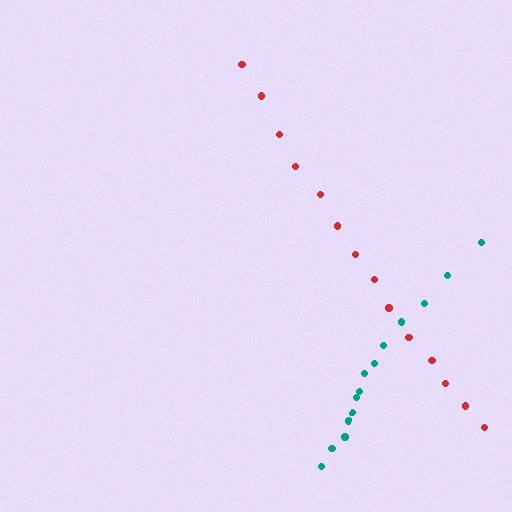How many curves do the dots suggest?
There are 2 distinct paths.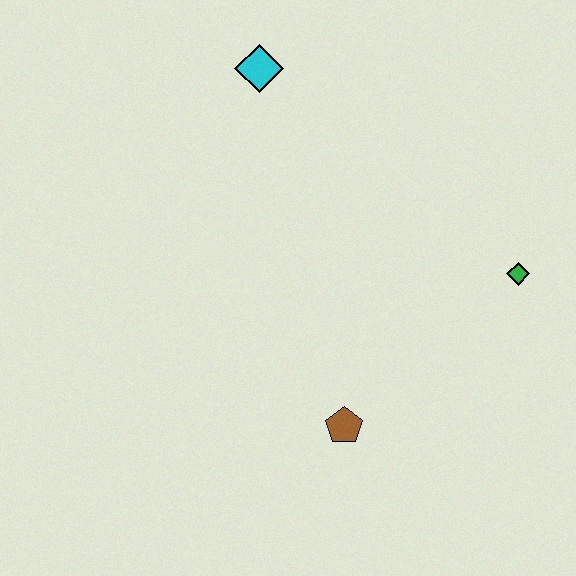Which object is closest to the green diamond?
The brown pentagon is closest to the green diamond.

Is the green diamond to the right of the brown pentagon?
Yes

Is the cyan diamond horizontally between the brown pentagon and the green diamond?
No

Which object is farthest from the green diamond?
The cyan diamond is farthest from the green diamond.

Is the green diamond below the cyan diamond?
Yes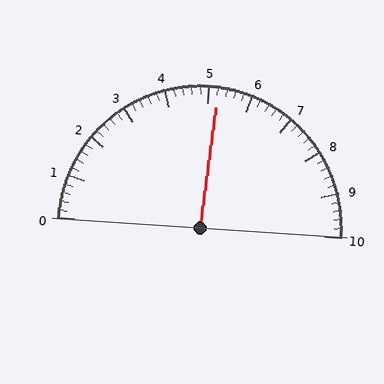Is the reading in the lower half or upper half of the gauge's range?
The reading is in the upper half of the range (0 to 10).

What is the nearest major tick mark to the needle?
The nearest major tick mark is 5.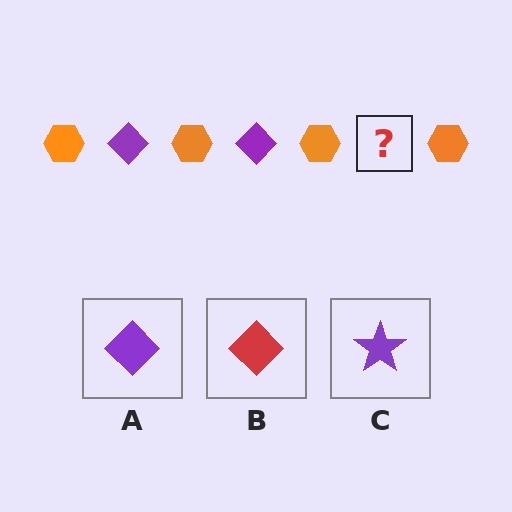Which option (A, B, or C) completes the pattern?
A.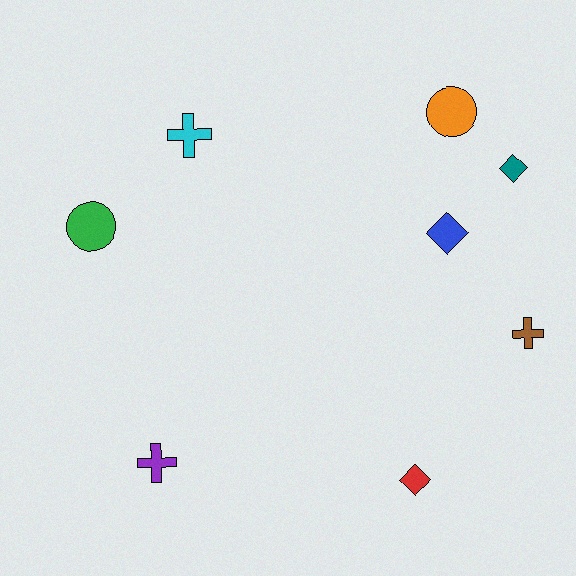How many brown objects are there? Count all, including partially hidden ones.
There is 1 brown object.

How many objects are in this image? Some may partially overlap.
There are 8 objects.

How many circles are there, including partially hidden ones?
There are 2 circles.